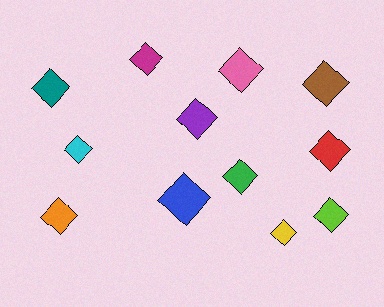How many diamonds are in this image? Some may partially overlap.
There are 12 diamonds.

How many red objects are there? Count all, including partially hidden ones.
There is 1 red object.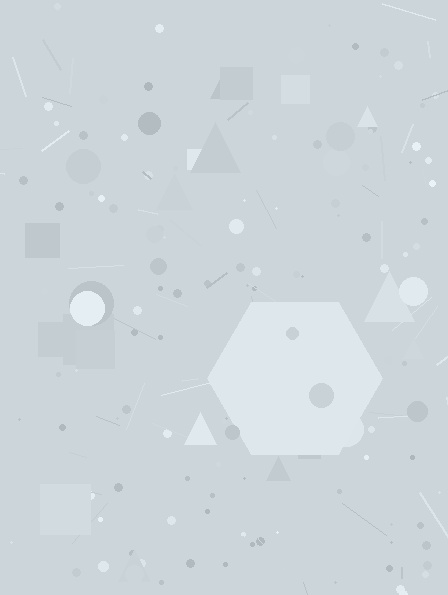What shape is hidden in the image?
A hexagon is hidden in the image.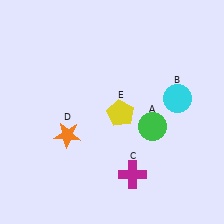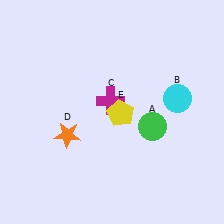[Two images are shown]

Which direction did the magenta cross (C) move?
The magenta cross (C) moved up.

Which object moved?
The magenta cross (C) moved up.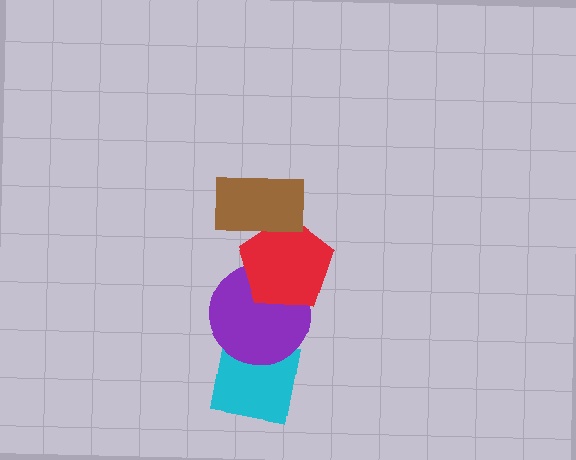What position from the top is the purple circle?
The purple circle is 3rd from the top.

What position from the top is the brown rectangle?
The brown rectangle is 1st from the top.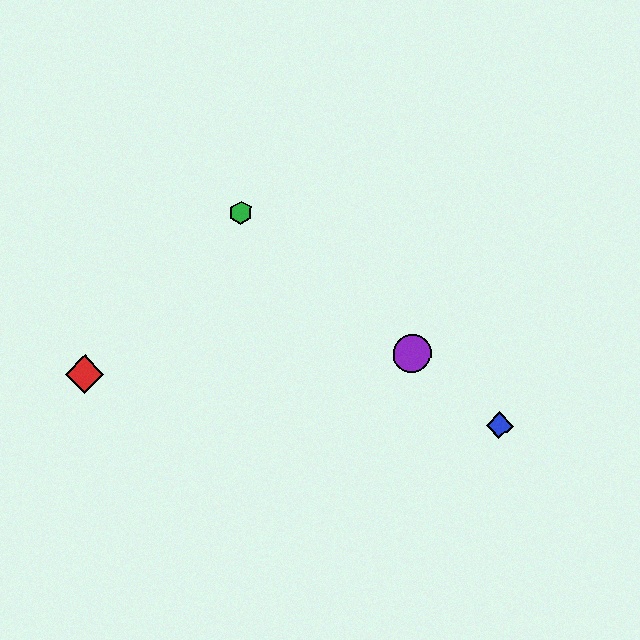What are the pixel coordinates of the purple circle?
The purple circle is at (412, 354).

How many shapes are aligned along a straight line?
4 shapes (the blue diamond, the green hexagon, the yellow diamond, the purple circle) are aligned along a straight line.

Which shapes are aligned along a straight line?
The blue diamond, the green hexagon, the yellow diamond, the purple circle are aligned along a straight line.